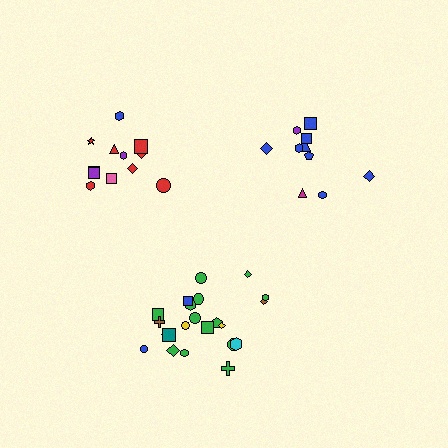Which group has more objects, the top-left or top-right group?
The top-left group.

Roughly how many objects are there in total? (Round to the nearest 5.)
Roughly 45 objects in total.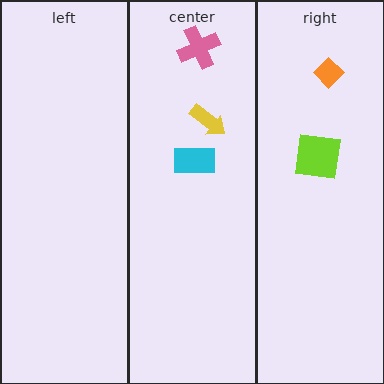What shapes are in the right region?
The orange diamond, the lime square.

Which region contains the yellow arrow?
The center region.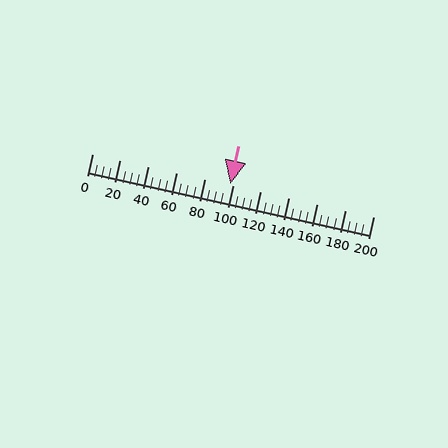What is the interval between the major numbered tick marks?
The major tick marks are spaced 20 units apart.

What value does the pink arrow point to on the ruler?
The pink arrow points to approximately 98.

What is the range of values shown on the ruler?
The ruler shows values from 0 to 200.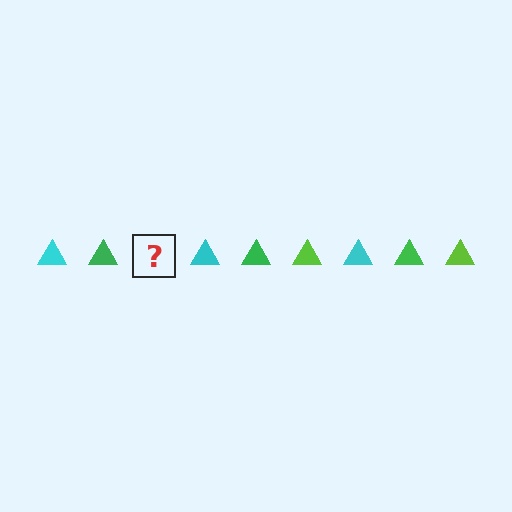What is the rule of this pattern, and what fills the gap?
The rule is that the pattern cycles through cyan, green, lime triangles. The gap should be filled with a lime triangle.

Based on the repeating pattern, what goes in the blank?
The blank should be a lime triangle.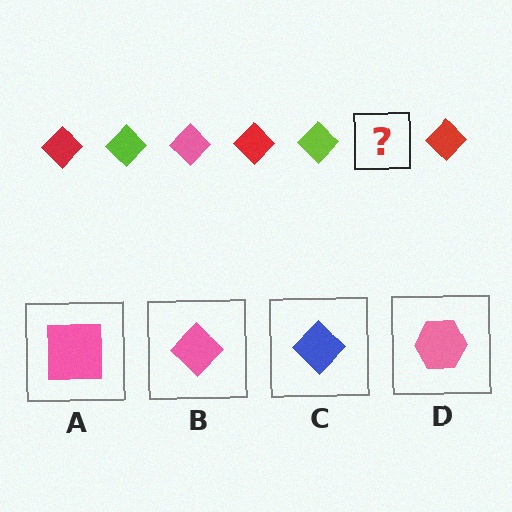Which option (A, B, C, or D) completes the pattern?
B.